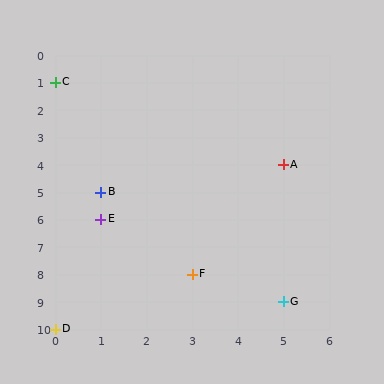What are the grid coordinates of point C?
Point C is at grid coordinates (0, 1).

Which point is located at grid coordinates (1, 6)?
Point E is at (1, 6).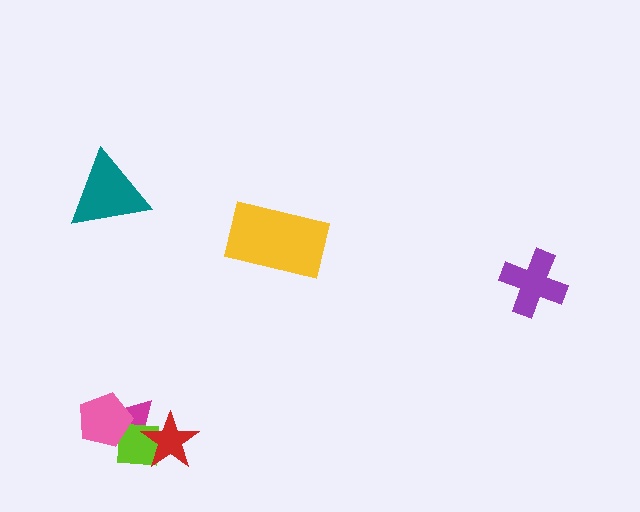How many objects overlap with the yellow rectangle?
0 objects overlap with the yellow rectangle.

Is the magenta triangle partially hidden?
Yes, it is partially covered by another shape.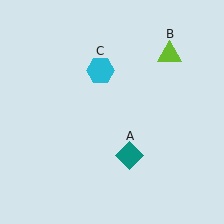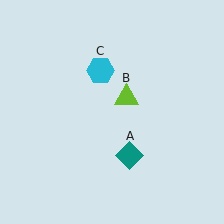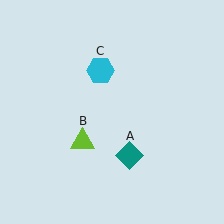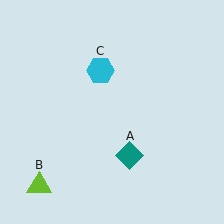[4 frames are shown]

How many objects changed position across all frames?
1 object changed position: lime triangle (object B).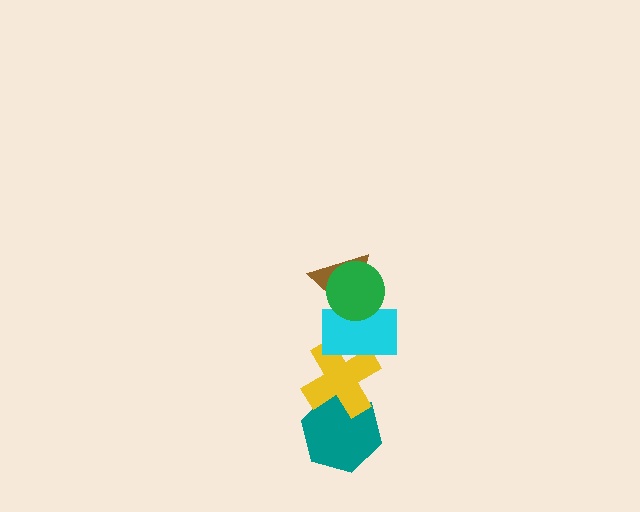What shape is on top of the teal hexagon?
The yellow cross is on top of the teal hexagon.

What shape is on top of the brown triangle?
The green circle is on top of the brown triangle.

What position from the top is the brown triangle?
The brown triangle is 2nd from the top.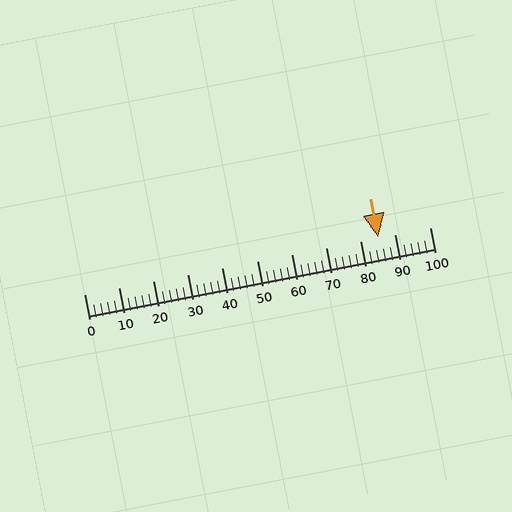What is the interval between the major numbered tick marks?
The major tick marks are spaced 10 units apart.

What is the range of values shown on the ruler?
The ruler shows values from 0 to 100.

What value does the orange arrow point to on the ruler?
The orange arrow points to approximately 85.